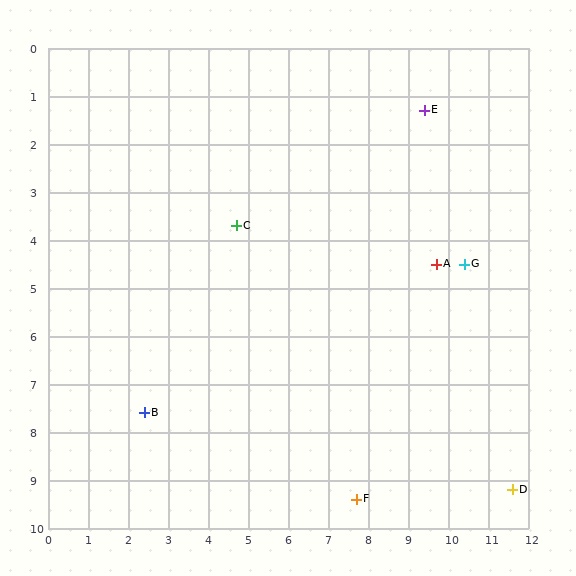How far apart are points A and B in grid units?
Points A and B are about 7.9 grid units apart.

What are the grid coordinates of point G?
Point G is at approximately (10.4, 4.5).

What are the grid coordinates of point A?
Point A is at approximately (9.7, 4.5).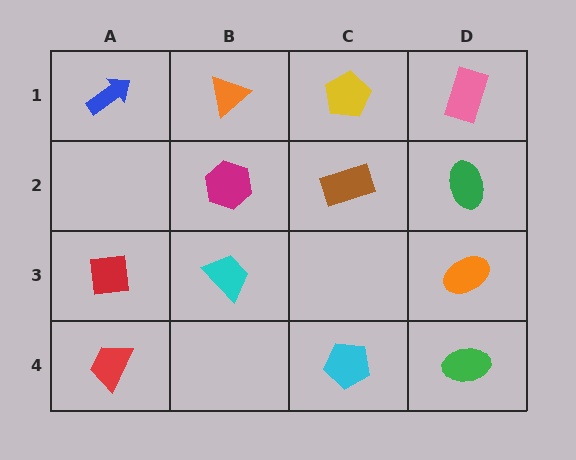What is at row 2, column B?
A magenta hexagon.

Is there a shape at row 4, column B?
No, that cell is empty.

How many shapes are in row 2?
3 shapes.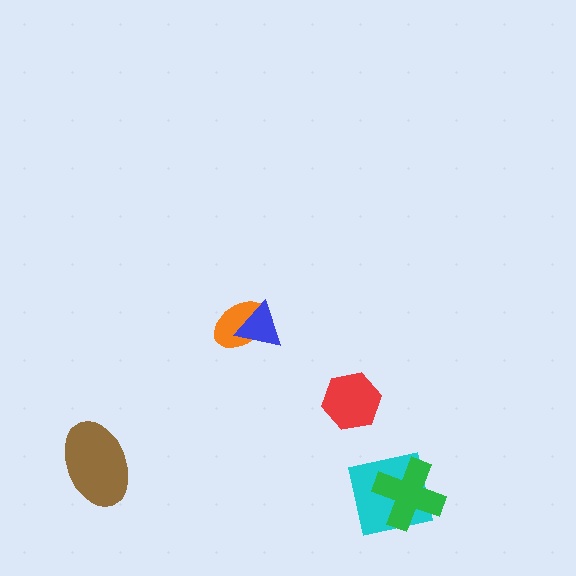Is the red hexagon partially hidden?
No, no other shape covers it.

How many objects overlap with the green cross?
1 object overlaps with the green cross.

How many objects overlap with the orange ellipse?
1 object overlaps with the orange ellipse.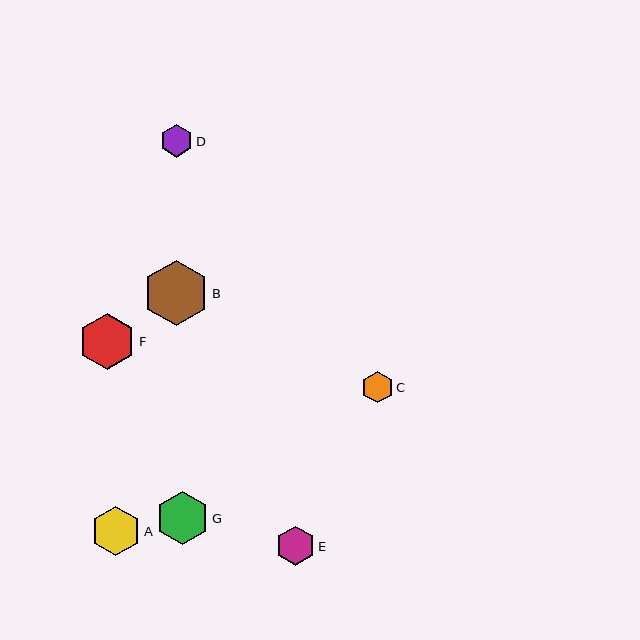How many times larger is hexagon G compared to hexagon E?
Hexagon G is approximately 1.4 times the size of hexagon E.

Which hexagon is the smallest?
Hexagon C is the smallest with a size of approximately 31 pixels.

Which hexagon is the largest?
Hexagon B is the largest with a size of approximately 66 pixels.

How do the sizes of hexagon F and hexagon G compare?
Hexagon F and hexagon G are approximately the same size.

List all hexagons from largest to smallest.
From largest to smallest: B, F, G, A, E, D, C.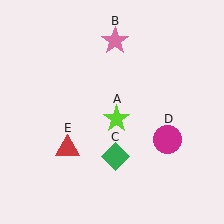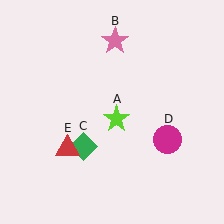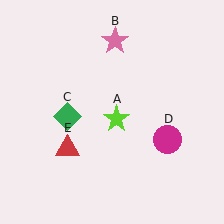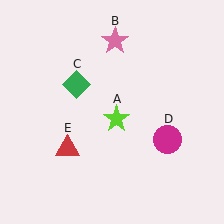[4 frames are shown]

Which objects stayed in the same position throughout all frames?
Lime star (object A) and pink star (object B) and magenta circle (object D) and red triangle (object E) remained stationary.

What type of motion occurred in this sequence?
The green diamond (object C) rotated clockwise around the center of the scene.